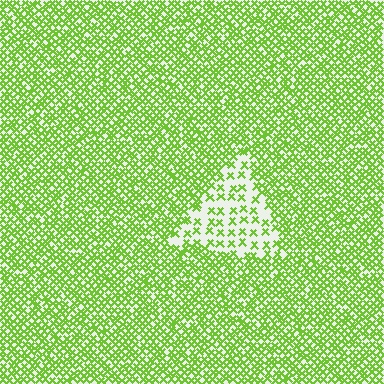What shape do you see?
I see a triangle.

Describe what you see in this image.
The image contains small lime elements arranged at two different densities. A triangle-shaped region is visible where the elements are less densely packed than the surrounding area.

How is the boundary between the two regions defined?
The boundary is defined by a change in element density (approximately 2.6x ratio). All elements are the same color, size, and shape.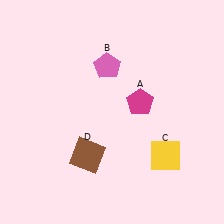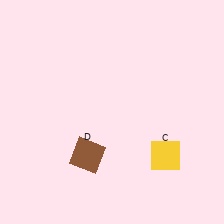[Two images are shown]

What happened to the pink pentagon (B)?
The pink pentagon (B) was removed in Image 2. It was in the top-left area of Image 1.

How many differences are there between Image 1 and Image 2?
There are 2 differences between the two images.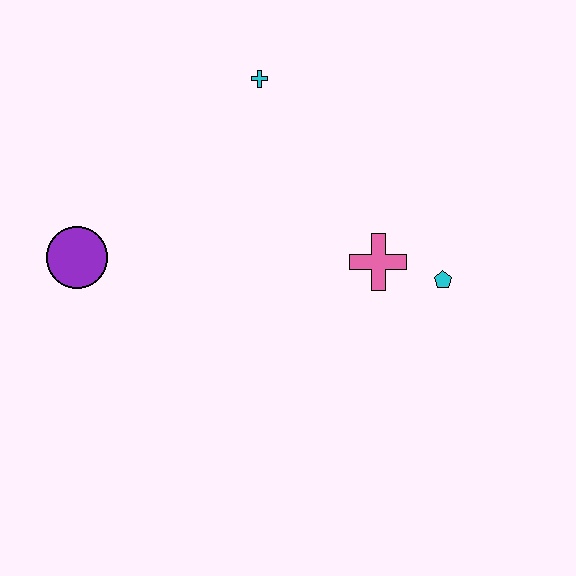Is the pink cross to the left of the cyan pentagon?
Yes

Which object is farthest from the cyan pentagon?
The purple circle is farthest from the cyan pentagon.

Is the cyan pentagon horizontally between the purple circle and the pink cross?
No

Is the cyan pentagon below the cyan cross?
Yes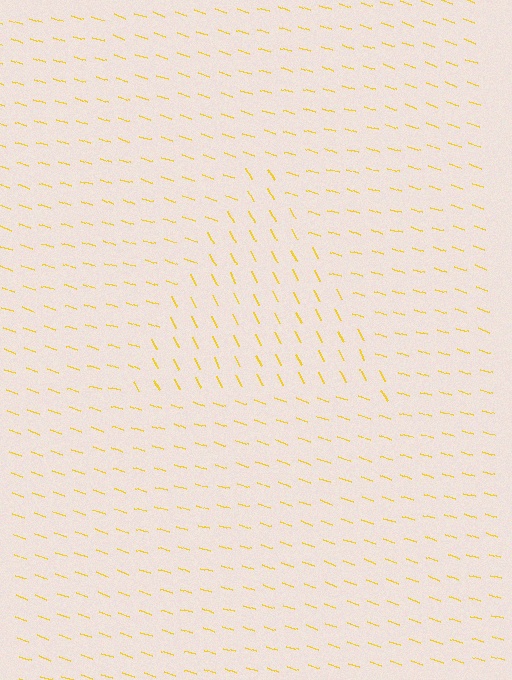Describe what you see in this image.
The image is filled with small yellow line segments. A triangle region in the image has lines oriented differently from the surrounding lines, creating a visible texture boundary.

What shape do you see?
I see a triangle.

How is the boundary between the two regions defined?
The boundary is defined purely by a change in line orientation (approximately 45 degrees difference). All lines are the same color and thickness.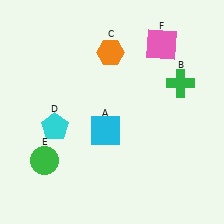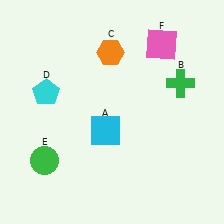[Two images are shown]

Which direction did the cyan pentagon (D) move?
The cyan pentagon (D) moved up.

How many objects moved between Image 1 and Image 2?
1 object moved between the two images.